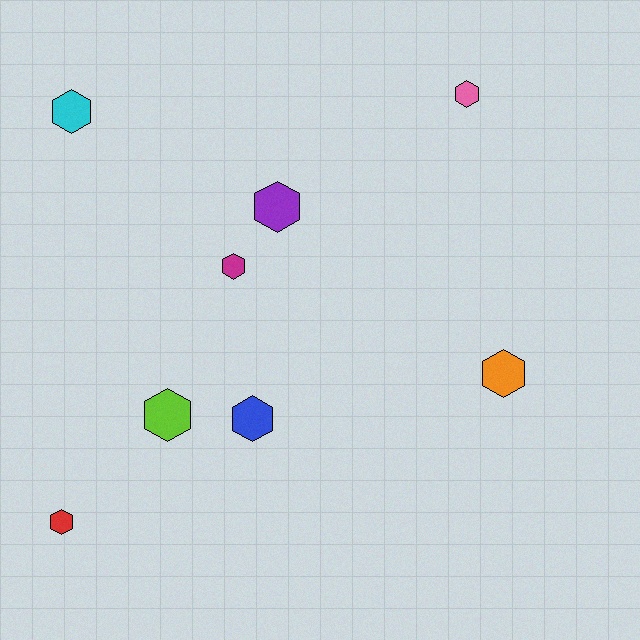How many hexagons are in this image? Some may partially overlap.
There are 8 hexagons.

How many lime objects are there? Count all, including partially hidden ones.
There is 1 lime object.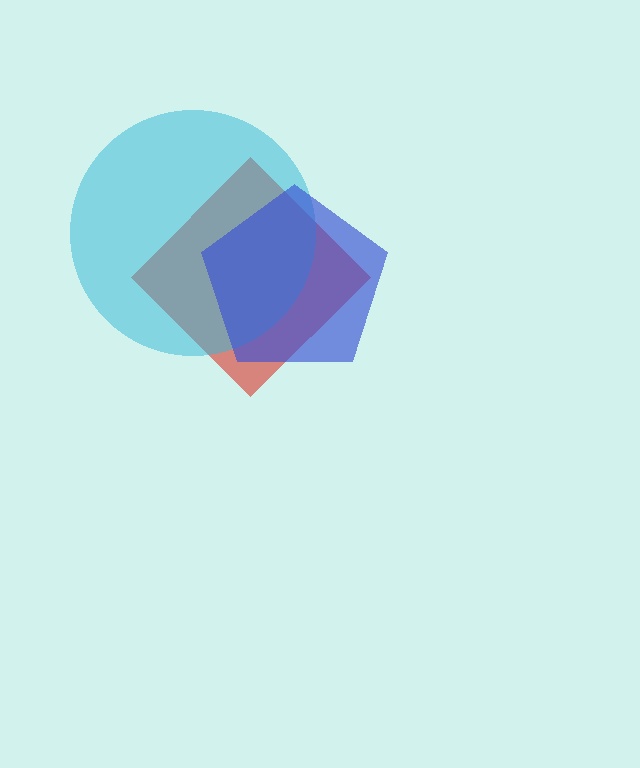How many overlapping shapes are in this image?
There are 3 overlapping shapes in the image.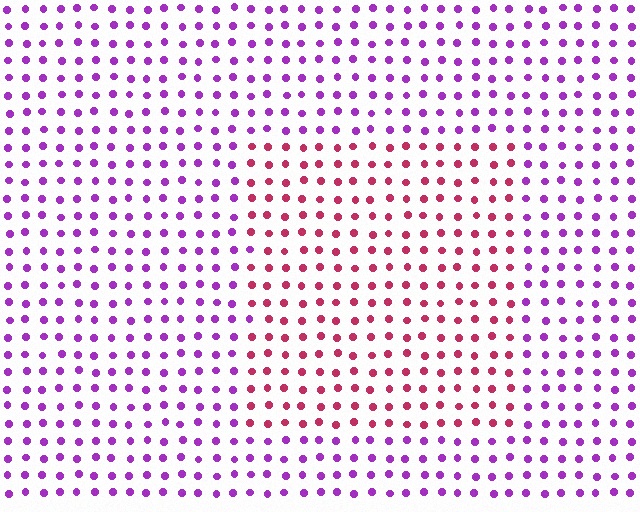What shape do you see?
I see a rectangle.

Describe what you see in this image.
The image is filled with small purple elements in a uniform arrangement. A rectangle-shaped region is visible where the elements are tinted to a slightly different hue, forming a subtle color boundary.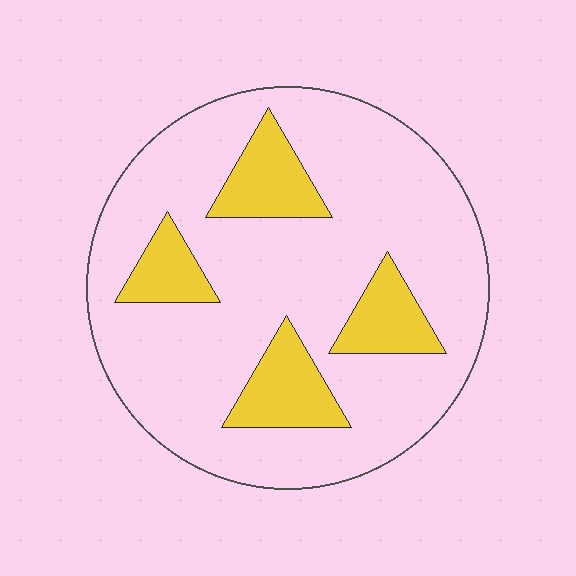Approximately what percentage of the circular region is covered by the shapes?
Approximately 20%.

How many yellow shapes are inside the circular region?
4.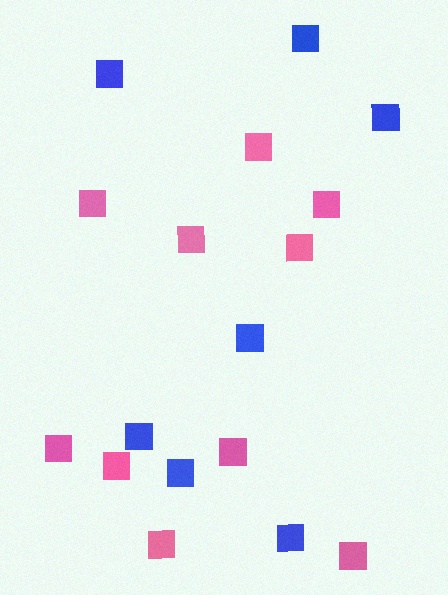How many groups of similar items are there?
There are 2 groups: one group of pink squares (10) and one group of blue squares (7).